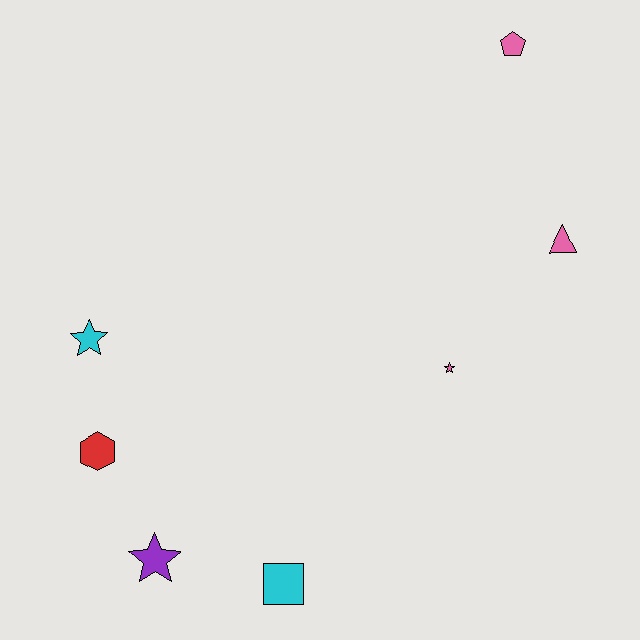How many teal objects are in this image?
There are no teal objects.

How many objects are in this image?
There are 7 objects.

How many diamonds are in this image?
There are no diamonds.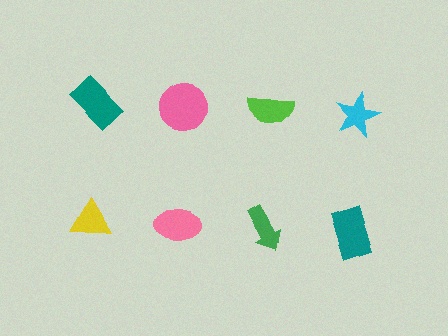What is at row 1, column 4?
A cyan star.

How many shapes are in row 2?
4 shapes.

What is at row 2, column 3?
A green arrow.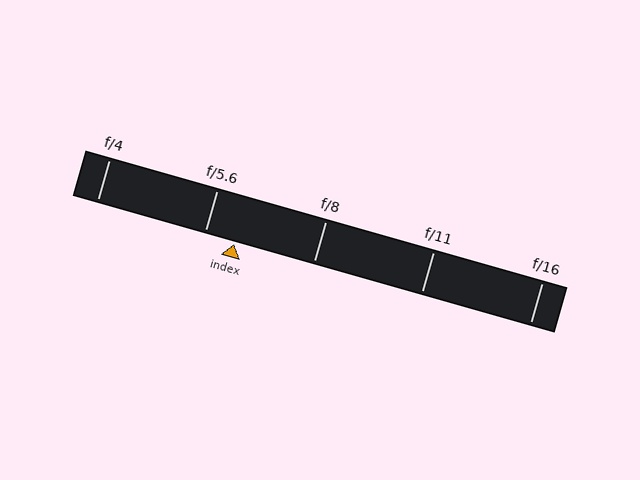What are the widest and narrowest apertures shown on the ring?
The widest aperture shown is f/4 and the narrowest is f/16.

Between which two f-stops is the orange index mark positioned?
The index mark is between f/5.6 and f/8.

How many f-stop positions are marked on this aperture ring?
There are 5 f-stop positions marked.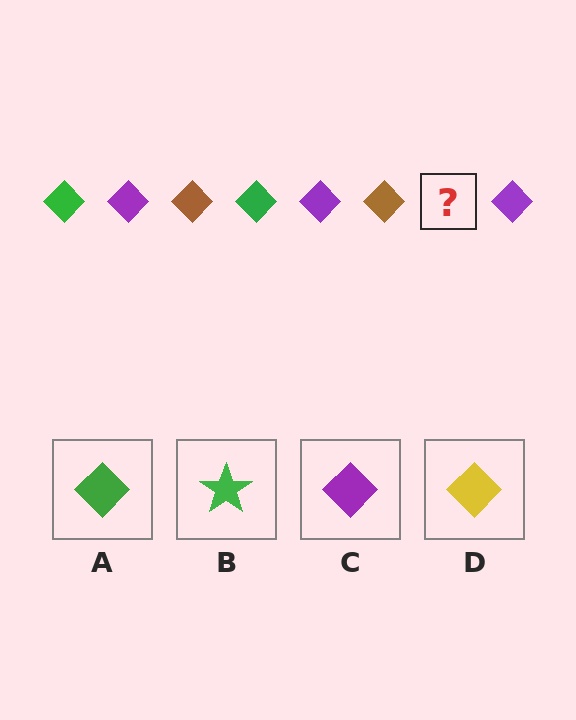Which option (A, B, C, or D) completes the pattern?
A.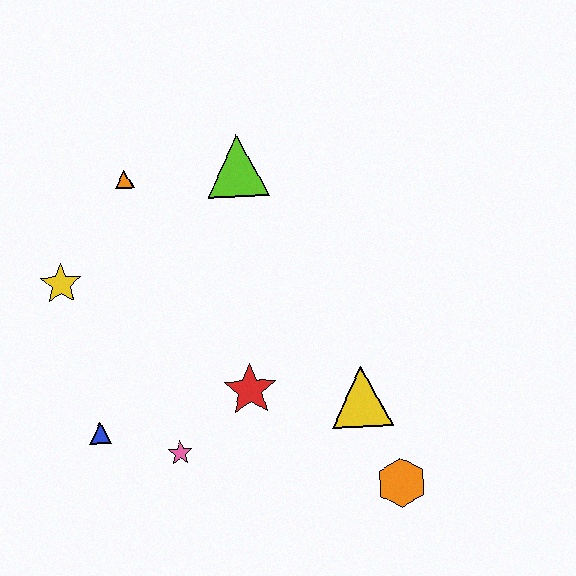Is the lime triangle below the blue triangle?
No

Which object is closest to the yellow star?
The orange triangle is closest to the yellow star.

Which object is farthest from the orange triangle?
The orange hexagon is farthest from the orange triangle.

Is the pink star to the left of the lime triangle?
Yes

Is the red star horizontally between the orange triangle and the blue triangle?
No